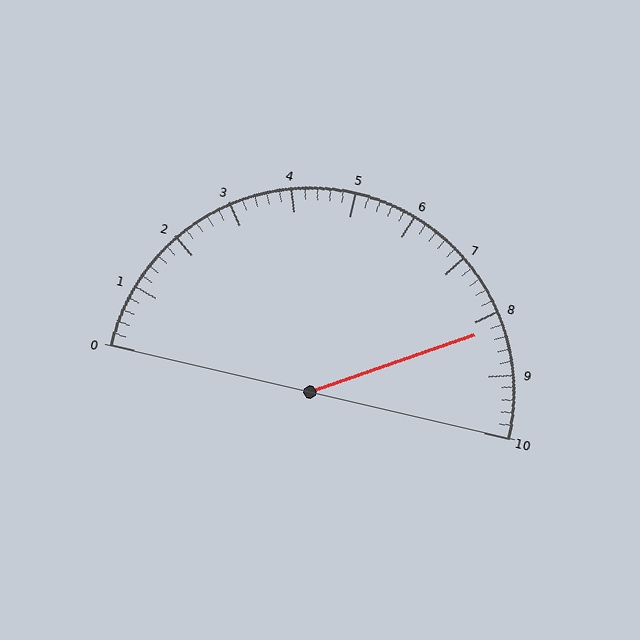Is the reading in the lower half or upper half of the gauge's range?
The reading is in the upper half of the range (0 to 10).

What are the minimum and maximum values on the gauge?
The gauge ranges from 0 to 10.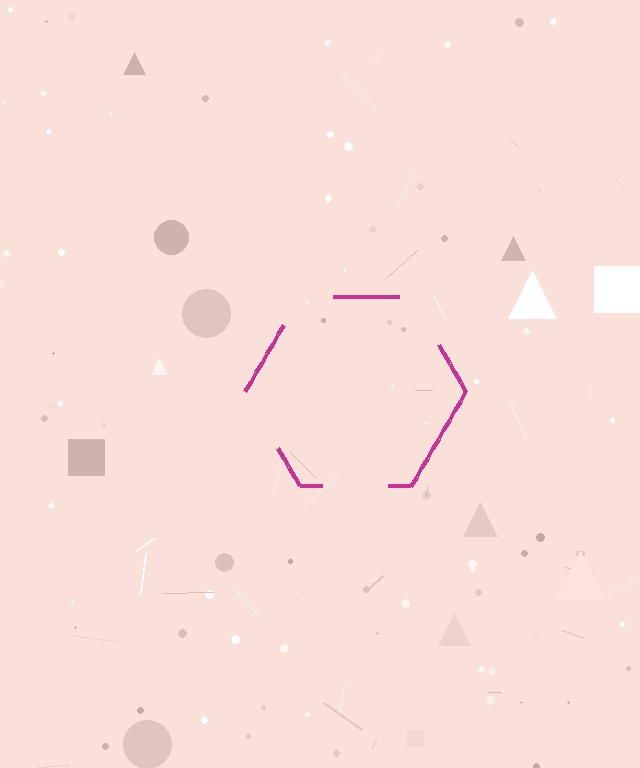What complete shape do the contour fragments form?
The contour fragments form a hexagon.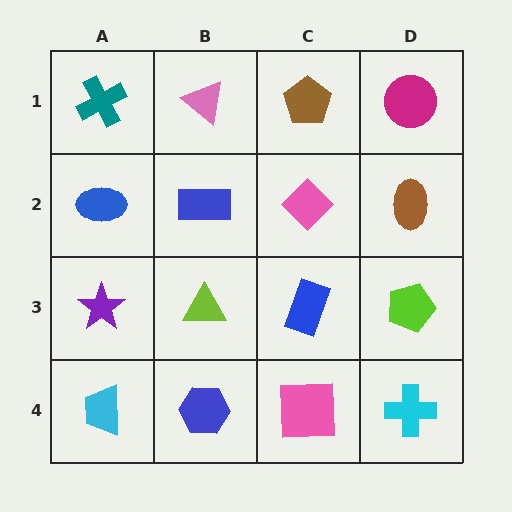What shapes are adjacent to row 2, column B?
A pink triangle (row 1, column B), a lime triangle (row 3, column B), a blue ellipse (row 2, column A), a pink diamond (row 2, column C).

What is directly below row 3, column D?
A cyan cross.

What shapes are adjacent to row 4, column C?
A blue rectangle (row 3, column C), a blue hexagon (row 4, column B), a cyan cross (row 4, column D).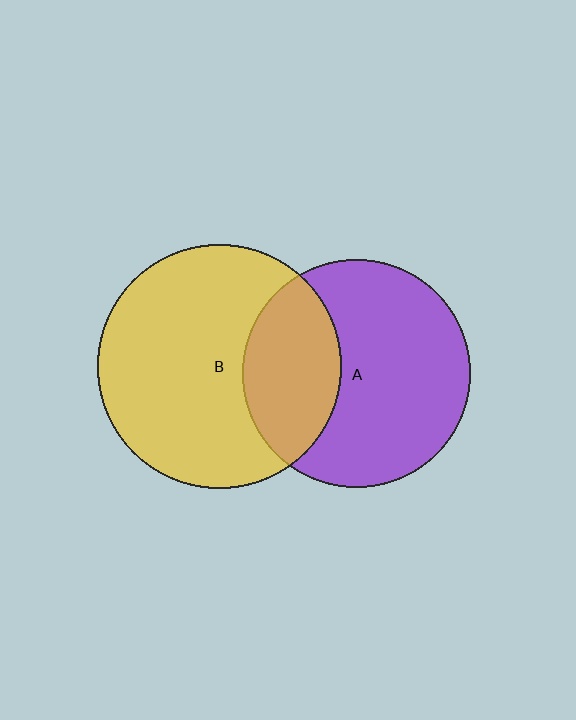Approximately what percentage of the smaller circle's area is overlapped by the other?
Approximately 30%.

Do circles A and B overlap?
Yes.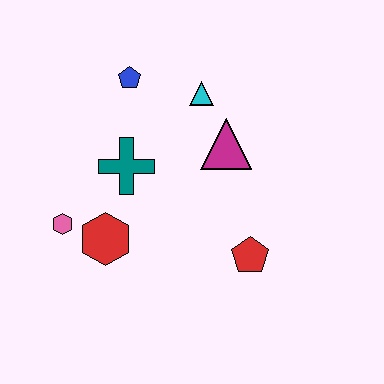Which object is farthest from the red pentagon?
The blue pentagon is farthest from the red pentagon.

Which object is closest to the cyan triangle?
The magenta triangle is closest to the cyan triangle.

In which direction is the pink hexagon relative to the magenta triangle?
The pink hexagon is to the left of the magenta triangle.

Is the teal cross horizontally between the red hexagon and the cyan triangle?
Yes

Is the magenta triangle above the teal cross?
Yes